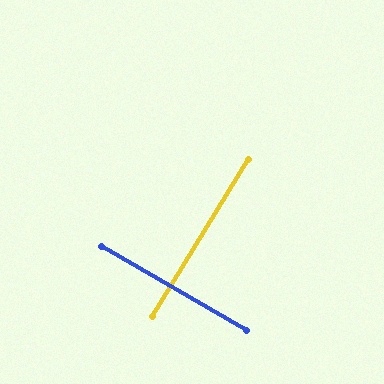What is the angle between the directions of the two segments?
Approximately 89 degrees.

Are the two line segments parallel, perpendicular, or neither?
Perpendicular — they meet at approximately 89°.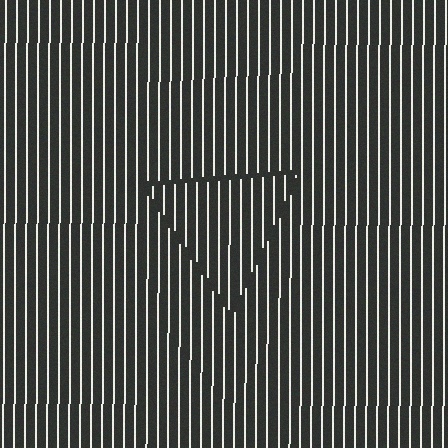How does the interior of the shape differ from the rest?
The interior of the shape contains the same grating, shifted by half a period — the contour is defined by the phase discontinuity where line-ends from the inner and outer gratings abut.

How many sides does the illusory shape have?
3 sides — the line-ends trace a triangle.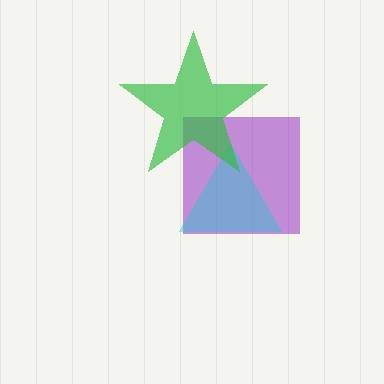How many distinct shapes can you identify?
There are 3 distinct shapes: a purple square, a cyan triangle, a green star.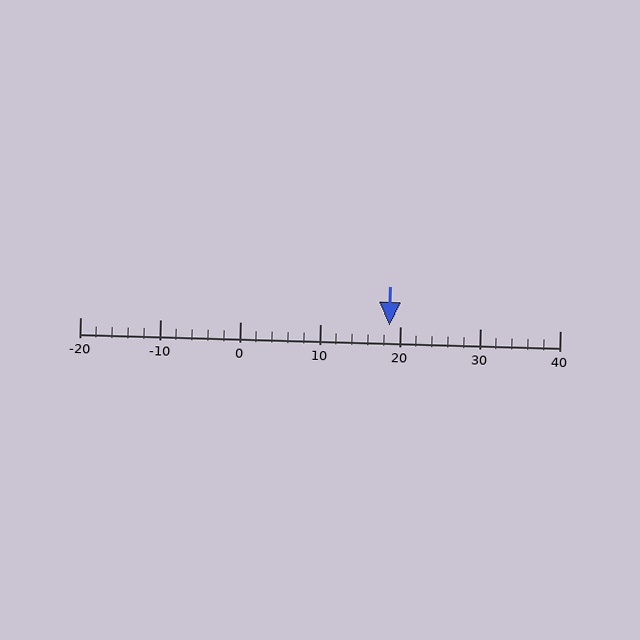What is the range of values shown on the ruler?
The ruler shows values from -20 to 40.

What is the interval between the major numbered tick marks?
The major tick marks are spaced 10 units apart.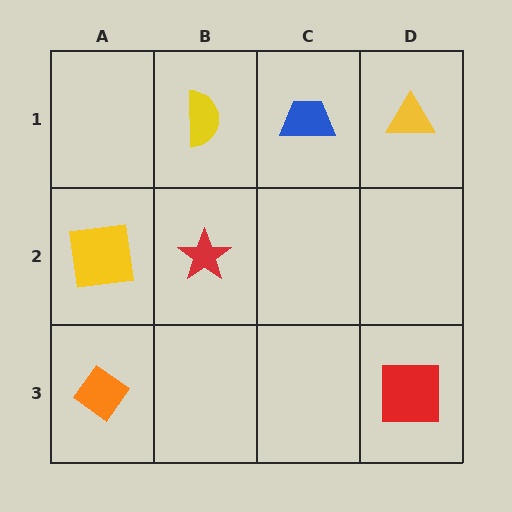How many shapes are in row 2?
2 shapes.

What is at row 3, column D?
A red square.